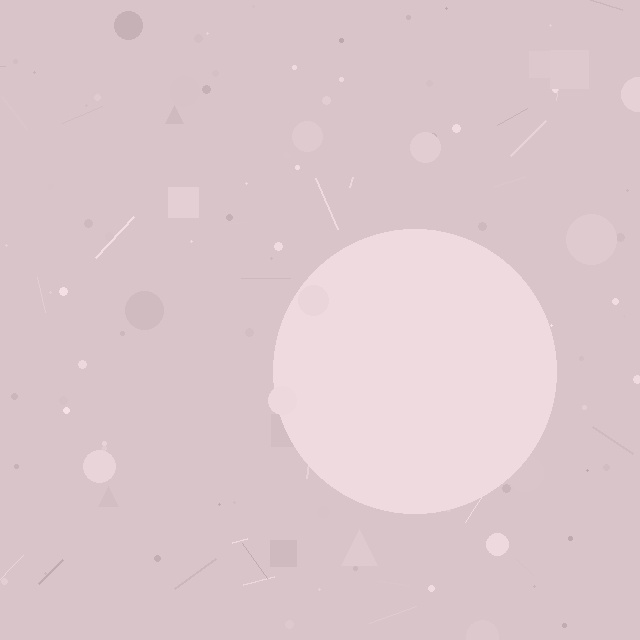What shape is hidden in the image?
A circle is hidden in the image.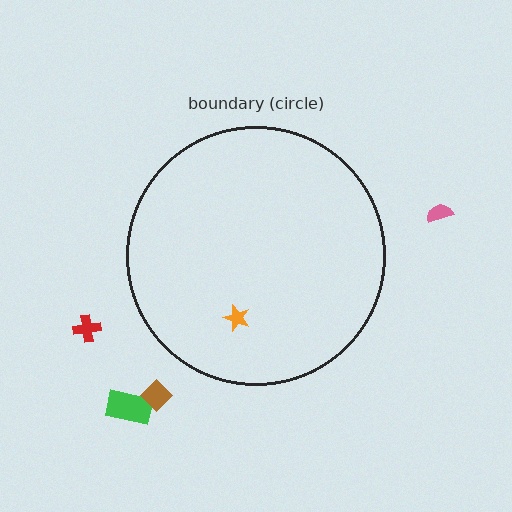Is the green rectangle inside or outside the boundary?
Outside.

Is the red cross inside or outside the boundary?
Outside.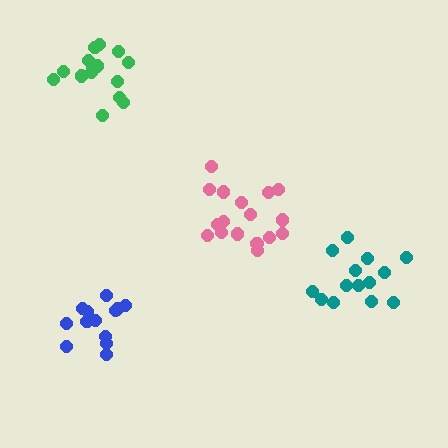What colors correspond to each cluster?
The clusters are colored: blue, teal, green, pink.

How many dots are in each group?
Group 1: 13 dots, Group 2: 14 dots, Group 3: 15 dots, Group 4: 17 dots (59 total).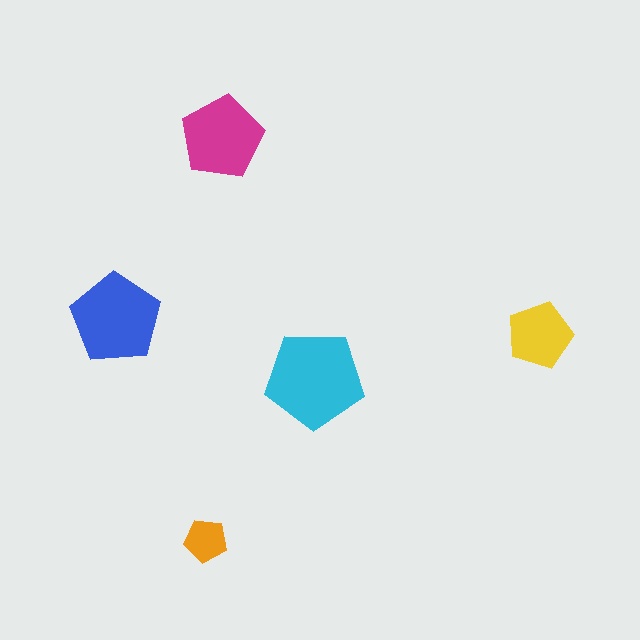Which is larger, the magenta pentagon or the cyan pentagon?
The cyan one.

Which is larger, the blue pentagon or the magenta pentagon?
The blue one.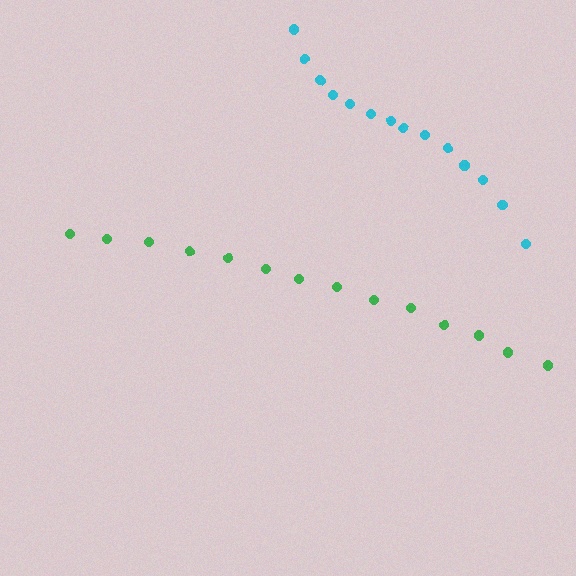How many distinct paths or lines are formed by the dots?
There are 2 distinct paths.